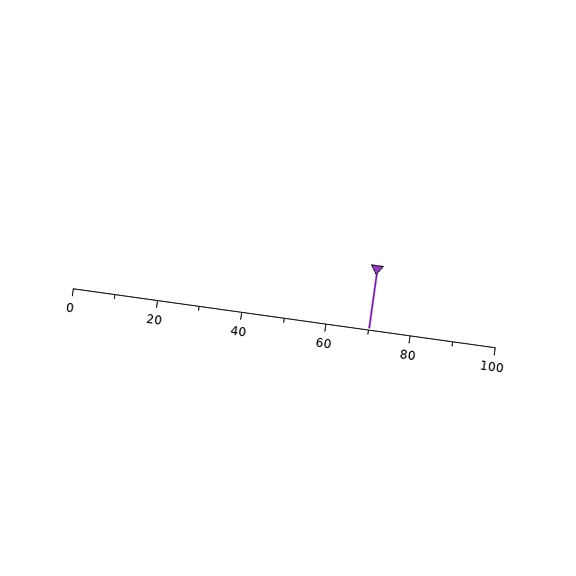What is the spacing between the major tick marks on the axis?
The major ticks are spaced 20 apart.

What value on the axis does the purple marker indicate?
The marker indicates approximately 70.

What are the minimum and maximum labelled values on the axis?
The axis runs from 0 to 100.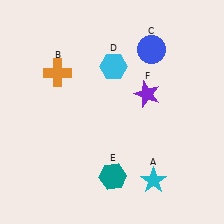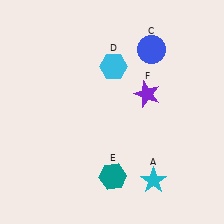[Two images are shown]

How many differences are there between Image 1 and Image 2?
There is 1 difference between the two images.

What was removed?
The orange cross (B) was removed in Image 2.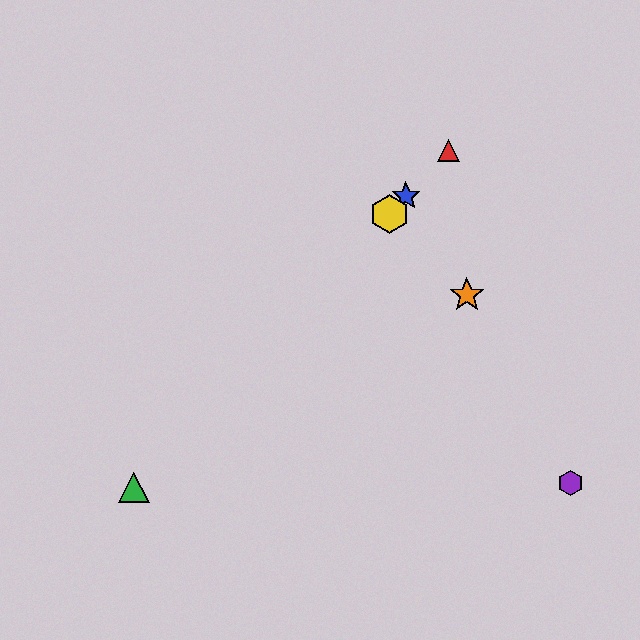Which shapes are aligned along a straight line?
The red triangle, the blue star, the green triangle, the yellow hexagon are aligned along a straight line.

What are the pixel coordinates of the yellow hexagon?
The yellow hexagon is at (389, 214).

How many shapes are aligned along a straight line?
4 shapes (the red triangle, the blue star, the green triangle, the yellow hexagon) are aligned along a straight line.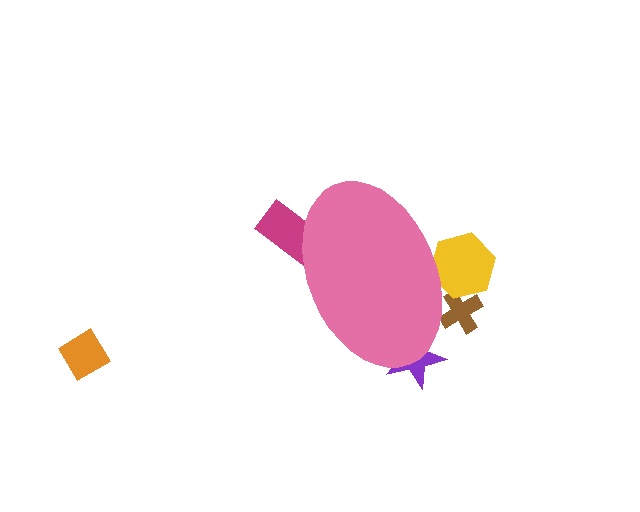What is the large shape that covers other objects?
A pink ellipse.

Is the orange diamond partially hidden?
No, the orange diamond is fully visible.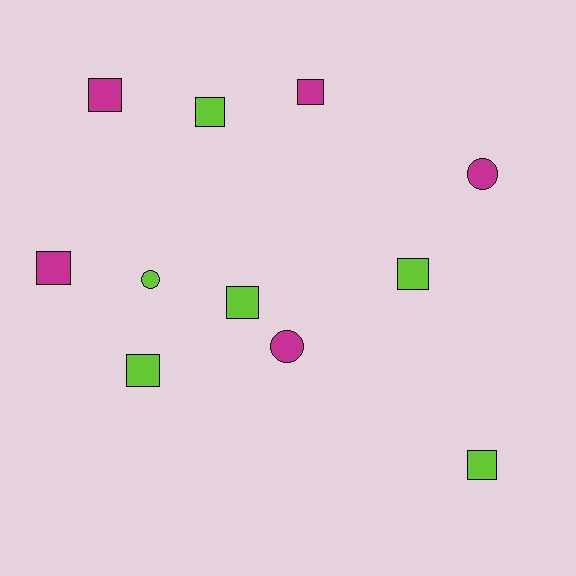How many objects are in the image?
There are 11 objects.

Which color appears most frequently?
Lime, with 6 objects.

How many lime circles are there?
There is 1 lime circle.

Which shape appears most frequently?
Square, with 8 objects.